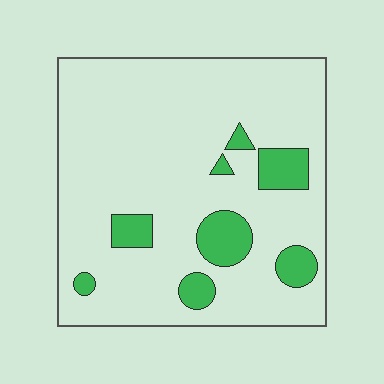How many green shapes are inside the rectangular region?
8.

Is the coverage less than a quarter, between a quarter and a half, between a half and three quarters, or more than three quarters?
Less than a quarter.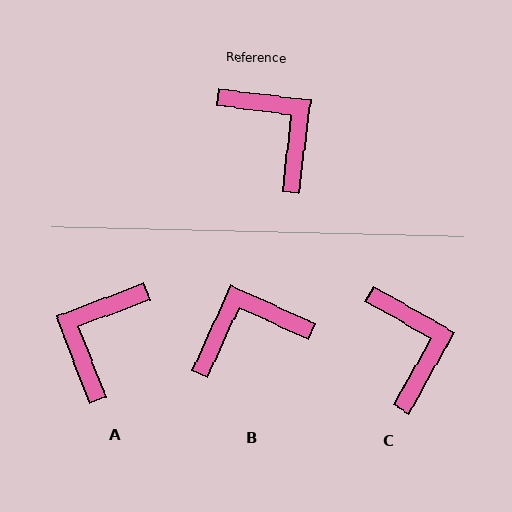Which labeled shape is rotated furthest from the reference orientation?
A, about 118 degrees away.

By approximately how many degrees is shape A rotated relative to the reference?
Approximately 118 degrees counter-clockwise.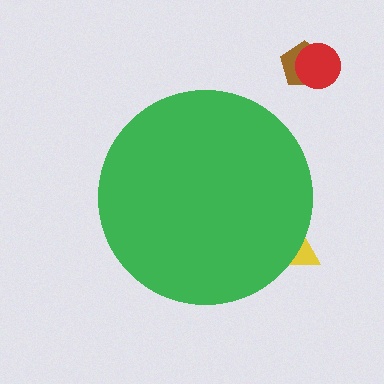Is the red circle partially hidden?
No, the red circle is fully visible.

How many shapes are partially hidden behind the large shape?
1 shape is partially hidden.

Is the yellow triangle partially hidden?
Yes, the yellow triangle is partially hidden behind the green circle.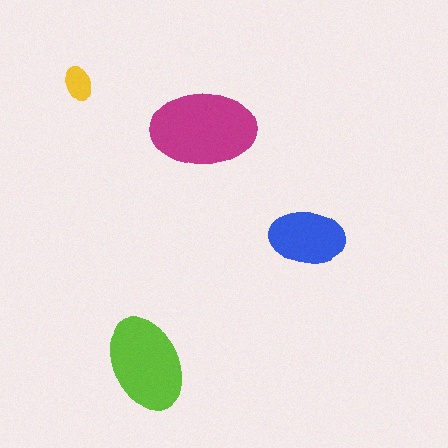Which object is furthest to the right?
The blue ellipse is rightmost.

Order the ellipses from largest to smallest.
the magenta one, the lime one, the blue one, the yellow one.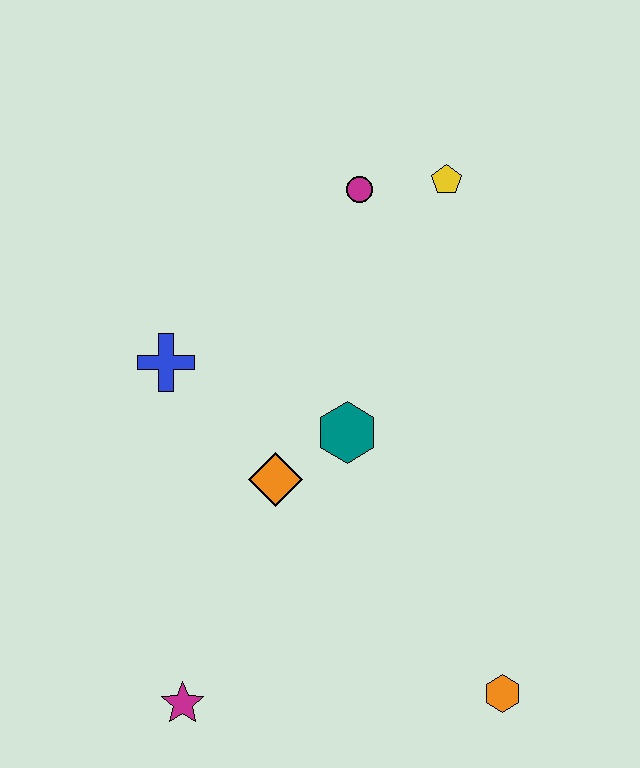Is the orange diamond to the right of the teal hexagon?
No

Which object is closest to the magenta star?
The orange diamond is closest to the magenta star.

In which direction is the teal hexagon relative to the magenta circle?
The teal hexagon is below the magenta circle.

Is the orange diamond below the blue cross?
Yes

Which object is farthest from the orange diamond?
The yellow pentagon is farthest from the orange diamond.